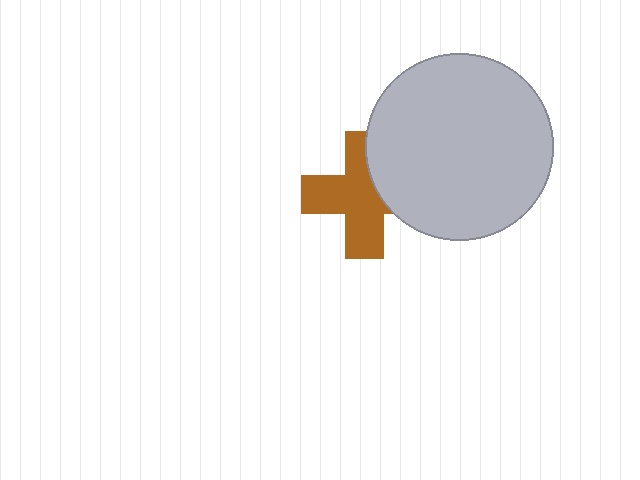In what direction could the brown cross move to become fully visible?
The brown cross could move left. That would shift it out from behind the light gray circle entirely.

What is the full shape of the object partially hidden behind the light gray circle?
The partially hidden object is a brown cross.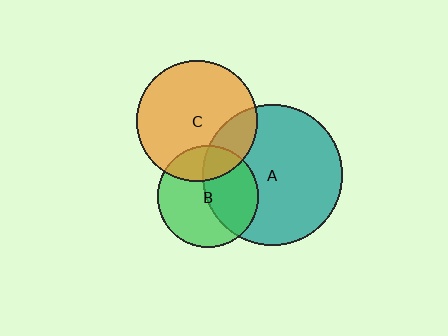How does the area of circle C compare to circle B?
Approximately 1.4 times.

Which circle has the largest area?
Circle A (teal).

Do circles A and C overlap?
Yes.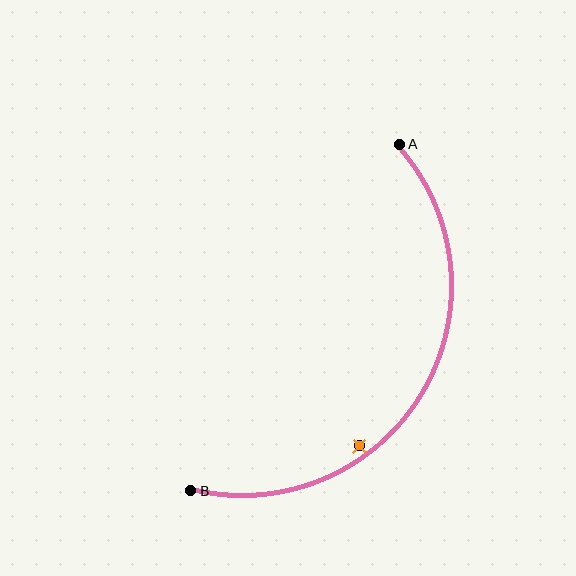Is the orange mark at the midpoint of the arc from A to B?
No — the orange mark does not lie on the arc at all. It sits slightly inside the curve.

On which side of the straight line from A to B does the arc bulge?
The arc bulges to the right of the straight line connecting A and B.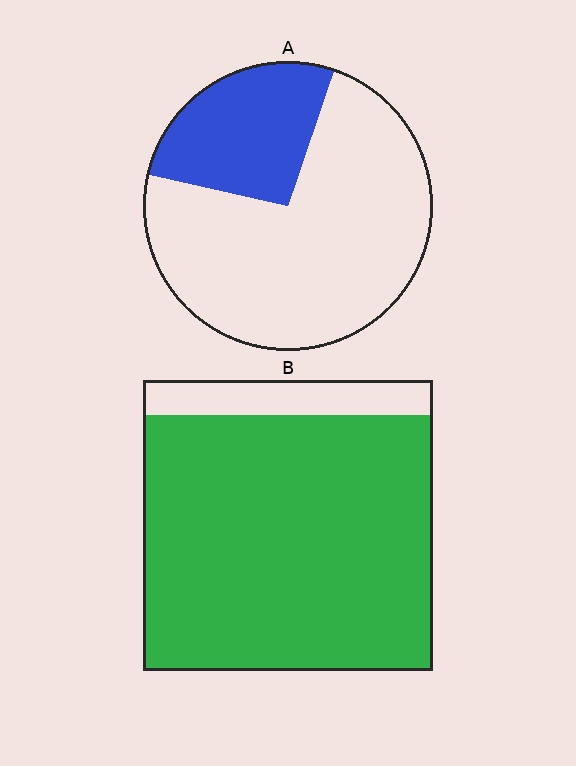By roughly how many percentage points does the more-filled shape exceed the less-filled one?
By roughly 60 percentage points (B over A).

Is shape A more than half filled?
No.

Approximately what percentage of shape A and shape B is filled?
A is approximately 25% and B is approximately 90%.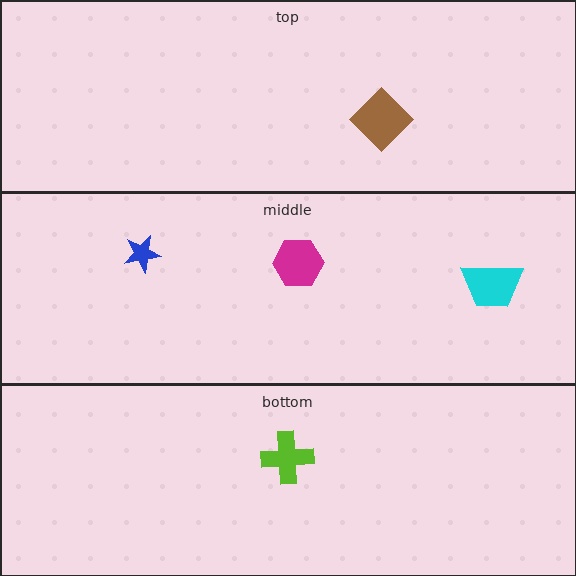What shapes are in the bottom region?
The lime cross.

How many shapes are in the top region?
1.